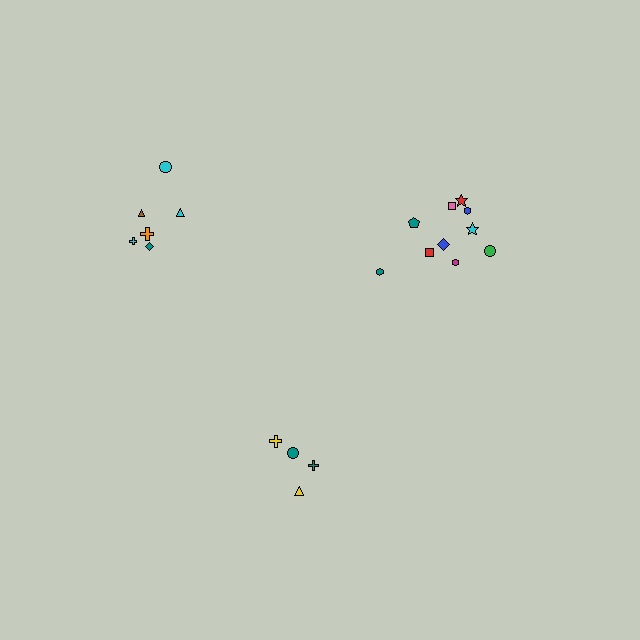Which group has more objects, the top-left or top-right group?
The top-right group.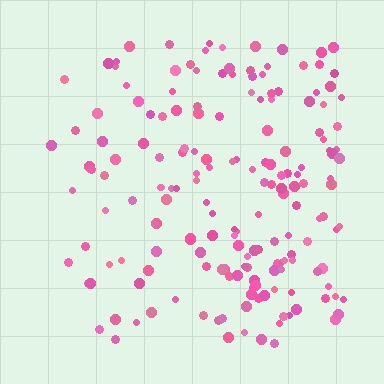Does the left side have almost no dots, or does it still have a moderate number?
Still a moderate number, just noticeably fewer than the right.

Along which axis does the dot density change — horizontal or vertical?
Horizontal.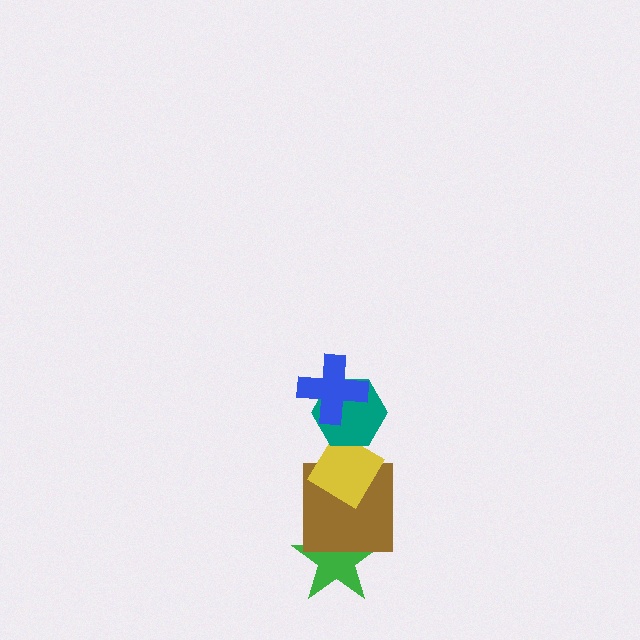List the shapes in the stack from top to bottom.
From top to bottom: the blue cross, the teal hexagon, the yellow diamond, the brown square, the green star.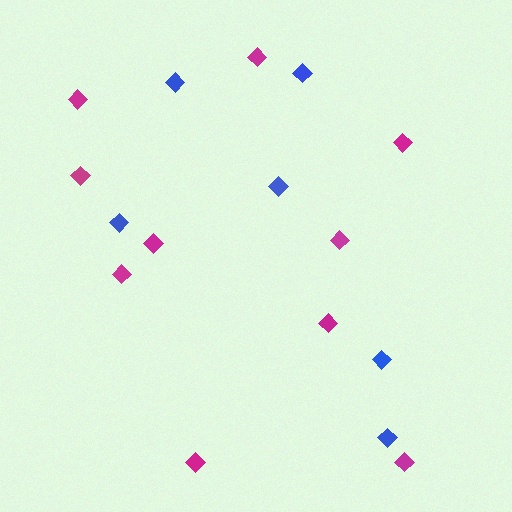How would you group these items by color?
There are 2 groups: one group of magenta diamonds (10) and one group of blue diamonds (6).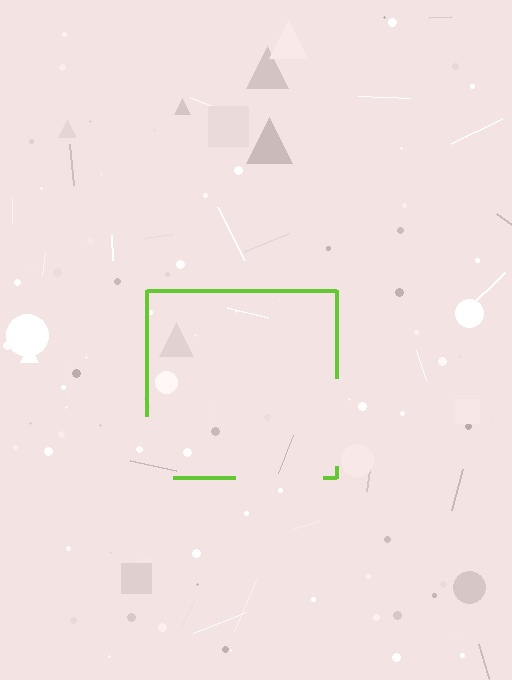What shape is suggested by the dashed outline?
The dashed outline suggests a square.